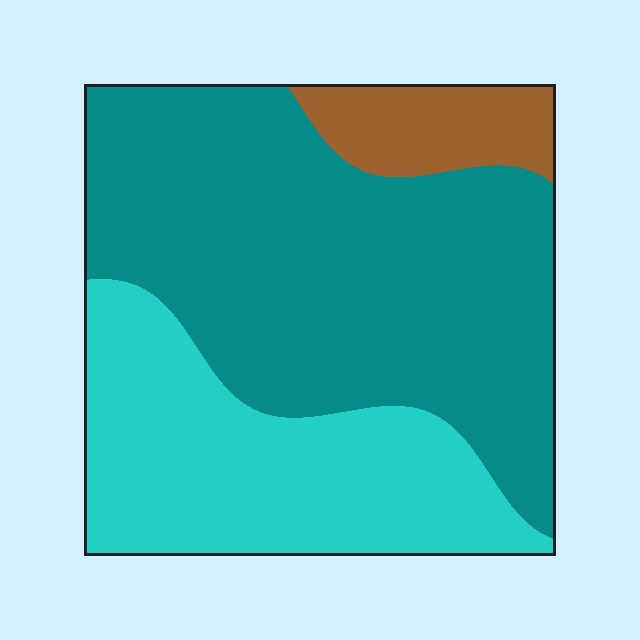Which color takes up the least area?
Brown, at roughly 10%.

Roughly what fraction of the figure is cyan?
Cyan takes up between a quarter and a half of the figure.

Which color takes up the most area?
Teal, at roughly 55%.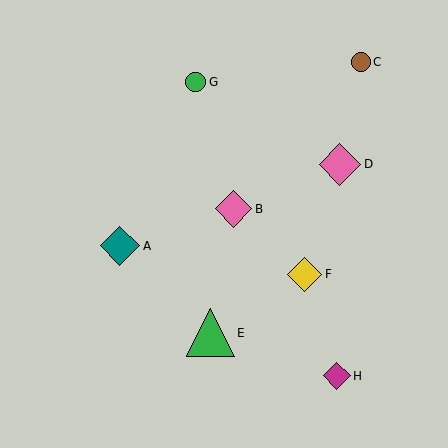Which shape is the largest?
The green triangle (labeled E) is the largest.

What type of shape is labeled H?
Shape H is a magenta diamond.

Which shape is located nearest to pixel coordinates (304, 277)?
The yellow diamond (labeled F) at (305, 274) is nearest to that location.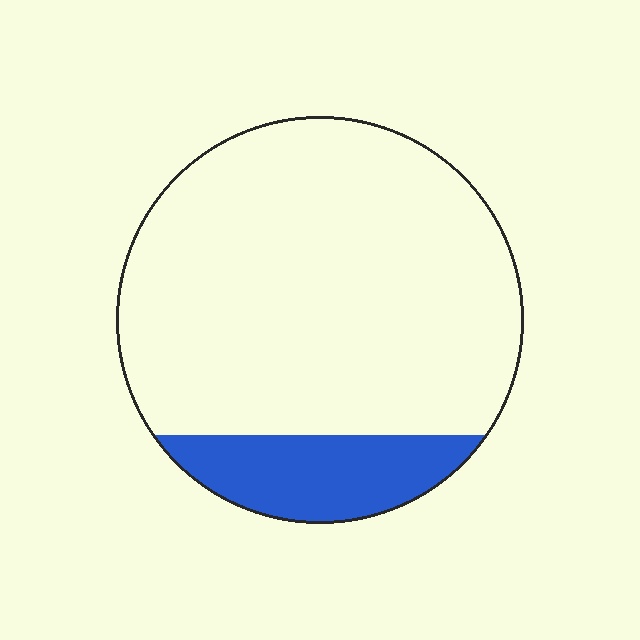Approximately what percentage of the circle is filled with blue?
Approximately 15%.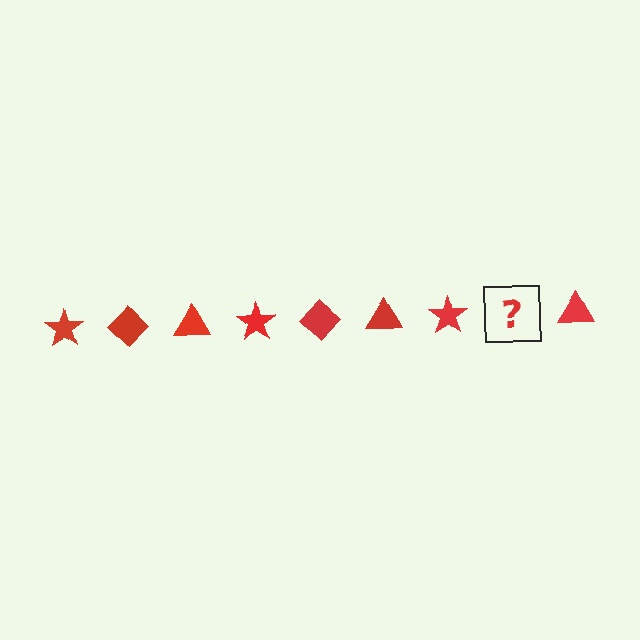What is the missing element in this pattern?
The missing element is a red diamond.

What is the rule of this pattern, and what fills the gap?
The rule is that the pattern cycles through star, diamond, triangle shapes in red. The gap should be filled with a red diamond.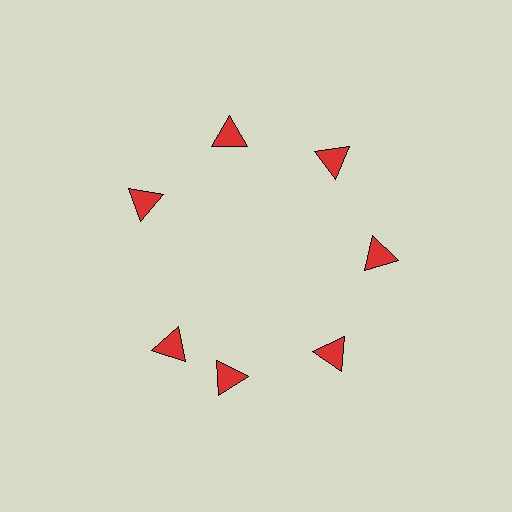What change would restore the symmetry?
The symmetry would be restored by rotating it back into even spacing with its neighbors so that all 7 triangles sit at equal angles and equal distance from the center.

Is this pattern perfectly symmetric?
No. The 7 red triangles are arranged in a ring, but one element near the 8 o'clock position is rotated out of alignment along the ring, breaking the 7-fold rotational symmetry.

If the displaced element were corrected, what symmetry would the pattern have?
It would have 7-fold rotational symmetry — the pattern would map onto itself every 51 degrees.